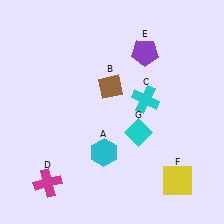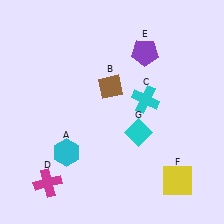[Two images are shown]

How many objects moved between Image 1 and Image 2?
1 object moved between the two images.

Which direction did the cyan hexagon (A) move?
The cyan hexagon (A) moved left.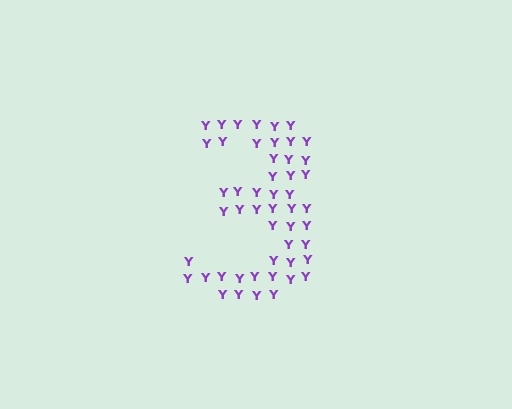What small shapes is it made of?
It is made of small letter Y's.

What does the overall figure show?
The overall figure shows the digit 3.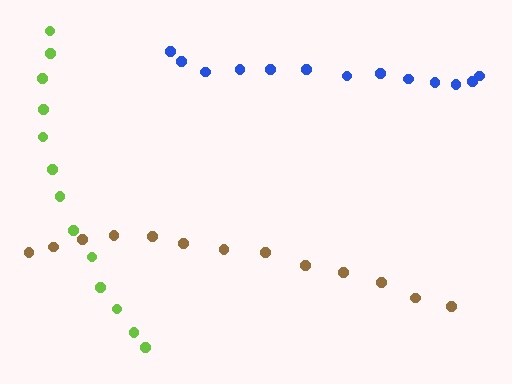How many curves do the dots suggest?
There are 3 distinct paths.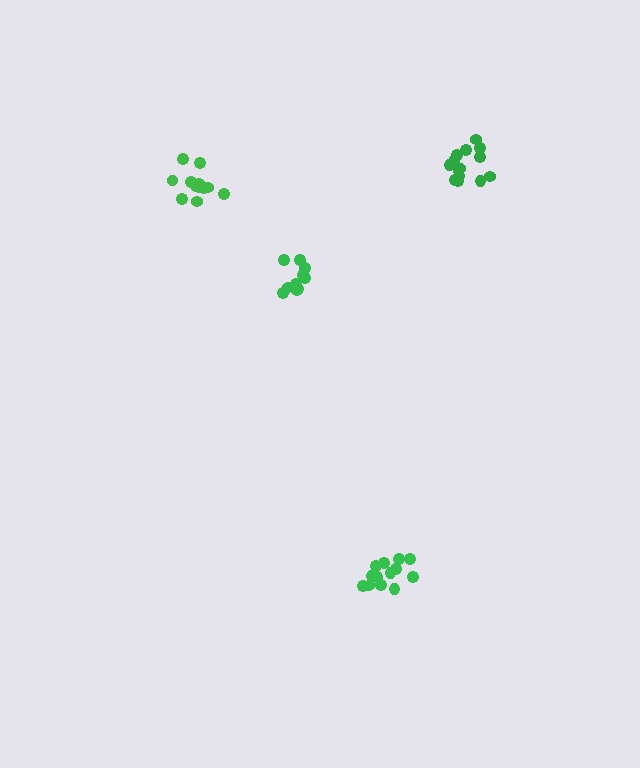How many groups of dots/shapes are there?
There are 4 groups.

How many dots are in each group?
Group 1: 14 dots, Group 2: 13 dots, Group 3: 12 dots, Group 4: 10 dots (49 total).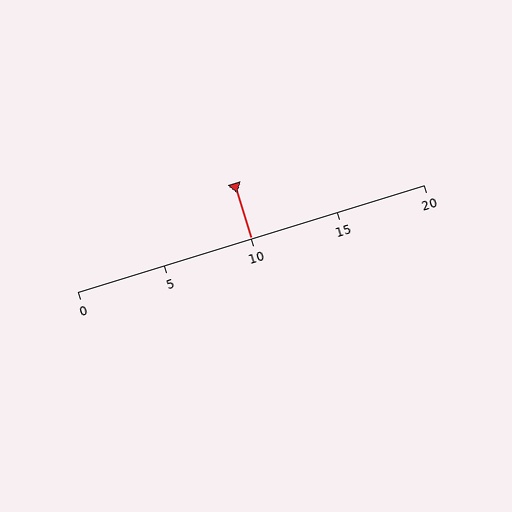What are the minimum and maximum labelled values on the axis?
The axis runs from 0 to 20.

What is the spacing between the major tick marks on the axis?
The major ticks are spaced 5 apart.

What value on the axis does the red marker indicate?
The marker indicates approximately 10.